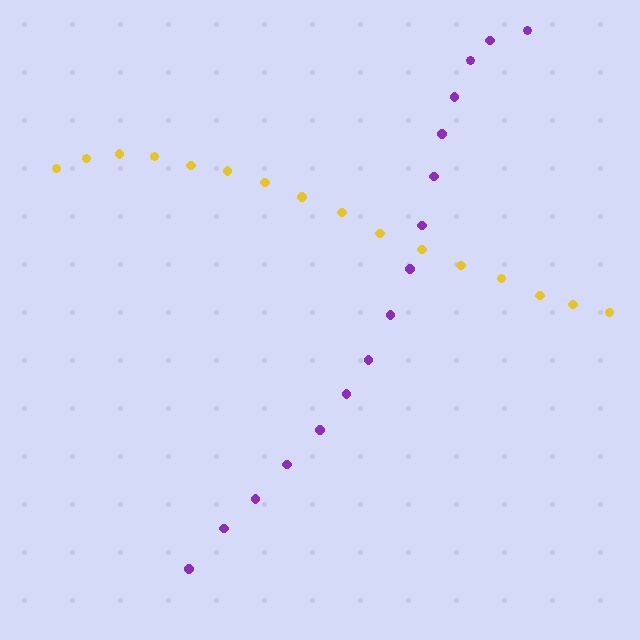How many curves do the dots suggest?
There are 2 distinct paths.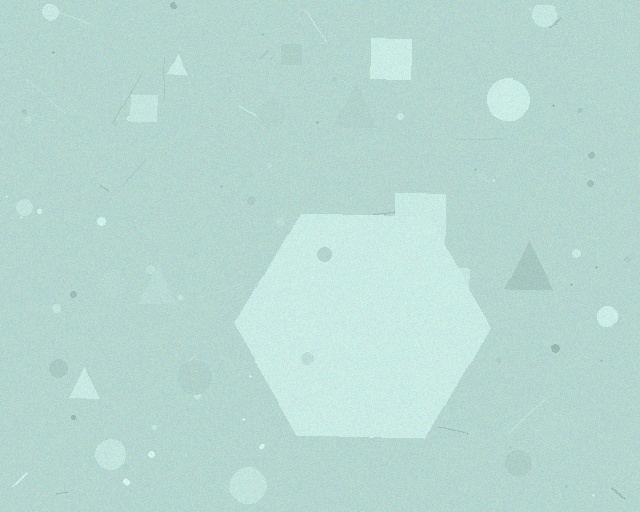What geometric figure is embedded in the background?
A hexagon is embedded in the background.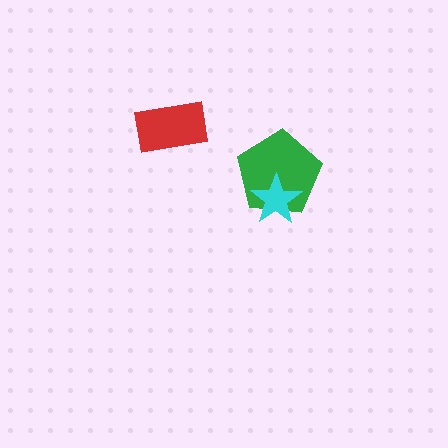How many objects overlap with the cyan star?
1 object overlaps with the cyan star.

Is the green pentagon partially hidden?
Yes, it is partially covered by another shape.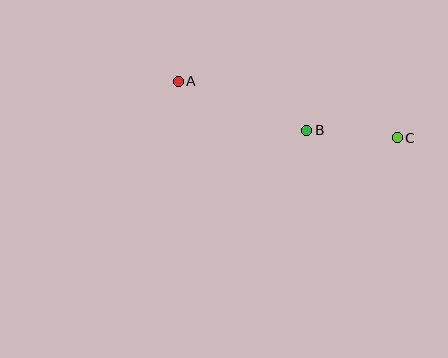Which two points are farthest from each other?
Points A and C are farthest from each other.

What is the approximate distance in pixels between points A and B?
The distance between A and B is approximately 137 pixels.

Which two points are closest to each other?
Points B and C are closest to each other.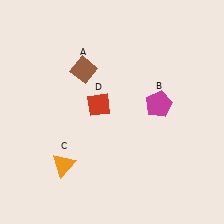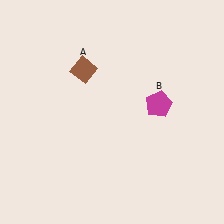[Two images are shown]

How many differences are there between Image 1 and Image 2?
There are 2 differences between the two images.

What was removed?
The orange triangle (C), the red diamond (D) were removed in Image 2.